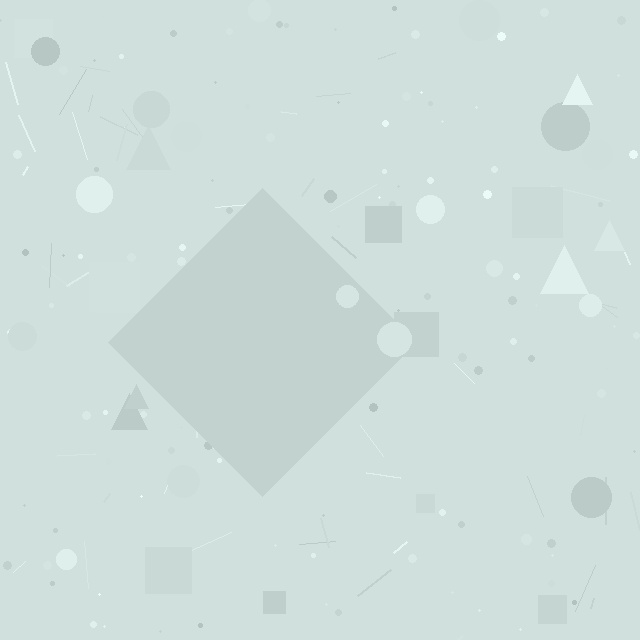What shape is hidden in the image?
A diamond is hidden in the image.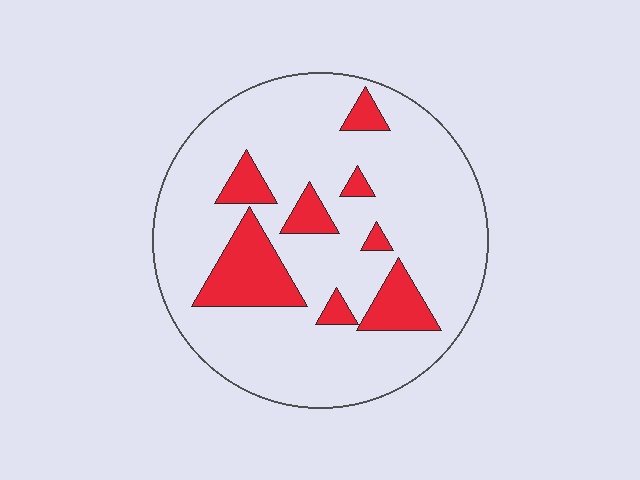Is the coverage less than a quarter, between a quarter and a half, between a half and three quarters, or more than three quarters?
Less than a quarter.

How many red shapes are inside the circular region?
8.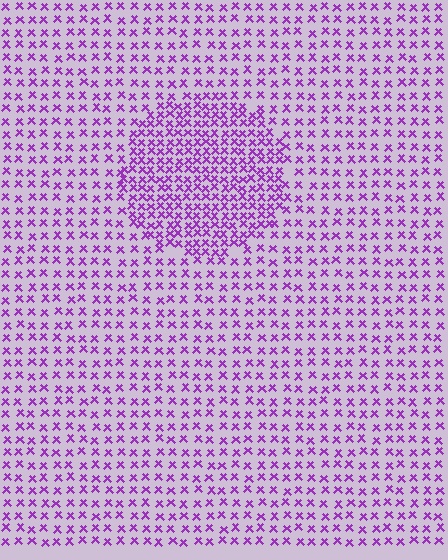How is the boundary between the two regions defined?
The boundary is defined by a change in element density (approximately 1.9x ratio). All elements are the same color, size, and shape.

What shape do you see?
I see a circle.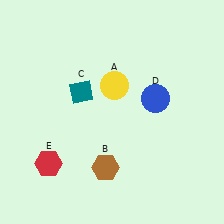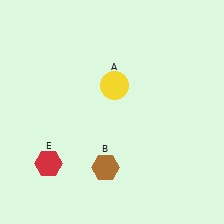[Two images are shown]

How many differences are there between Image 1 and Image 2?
There are 2 differences between the two images.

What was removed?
The teal diamond (C), the blue circle (D) were removed in Image 2.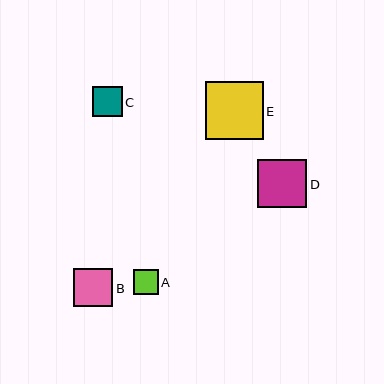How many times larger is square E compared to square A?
Square E is approximately 2.3 times the size of square A.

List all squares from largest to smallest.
From largest to smallest: E, D, B, C, A.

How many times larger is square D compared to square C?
Square D is approximately 1.6 times the size of square C.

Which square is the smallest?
Square A is the smallest with a size of approximately 25 pixels.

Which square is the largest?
Square E is the largest with a size of approximately 58 pixels.